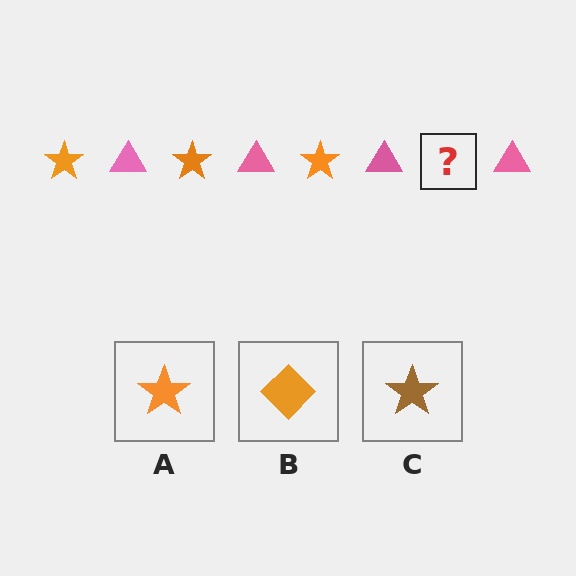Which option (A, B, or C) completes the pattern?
A.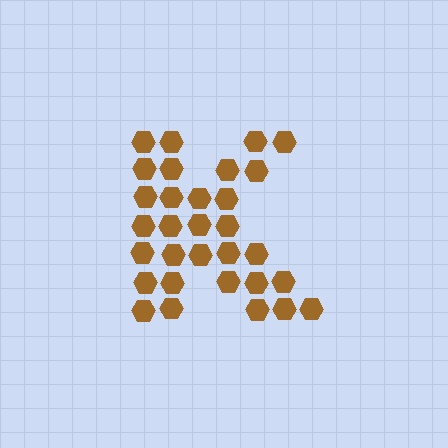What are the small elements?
The small elements are hexagons.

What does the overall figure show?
The overall figure shows the letter K.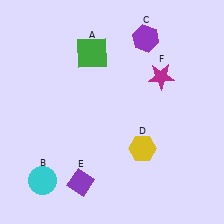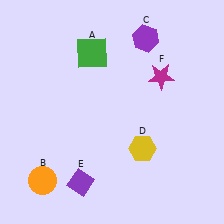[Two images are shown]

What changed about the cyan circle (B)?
In Image 1, B is cyan. In Image 2, it changed to orange.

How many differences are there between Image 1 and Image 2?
There is 1 difference between the two images.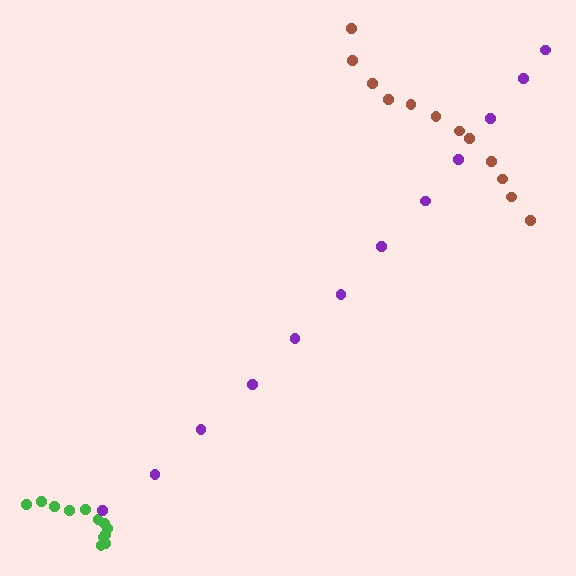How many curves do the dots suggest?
There are 3 distinct paths.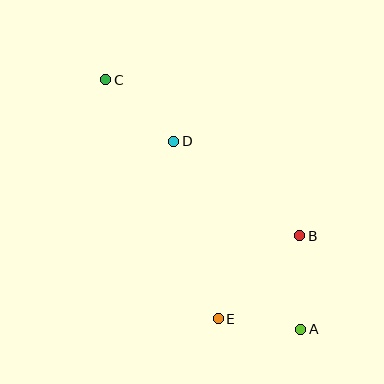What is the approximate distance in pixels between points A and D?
The distance between A and D is approximately 227 pixels.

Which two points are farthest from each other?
Points A and C are farthest from each other.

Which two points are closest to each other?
Points A and E are closest to each other.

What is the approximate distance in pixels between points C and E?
The distance between C and E is approximately 264 pixels.